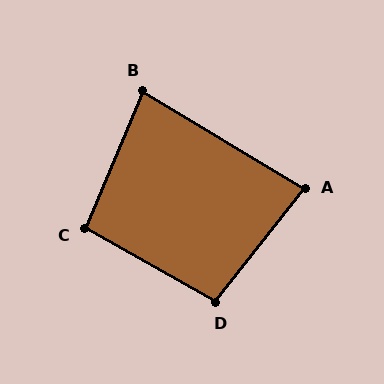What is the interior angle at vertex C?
Approximately 97 degrees (obtuse).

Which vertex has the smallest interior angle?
B, at approximately 81 degrees.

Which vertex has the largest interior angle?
D, at approximately 99 degrees.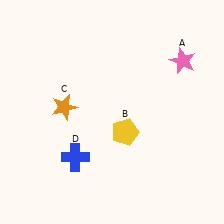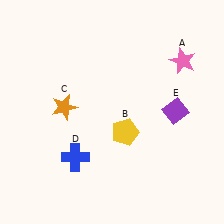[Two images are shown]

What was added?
A purple diamond (E) was added in Image 2.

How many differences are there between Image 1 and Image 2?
There is 1 difference between the two images.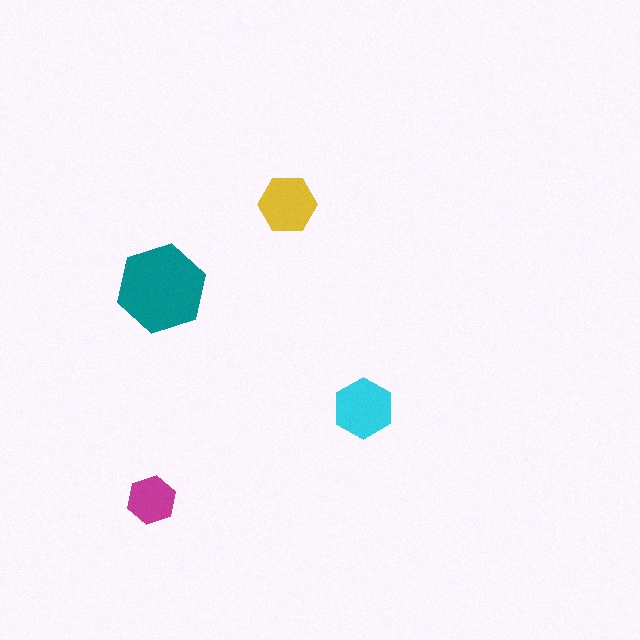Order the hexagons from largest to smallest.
the teal one, the cyan one, the yellow one, the magenta one.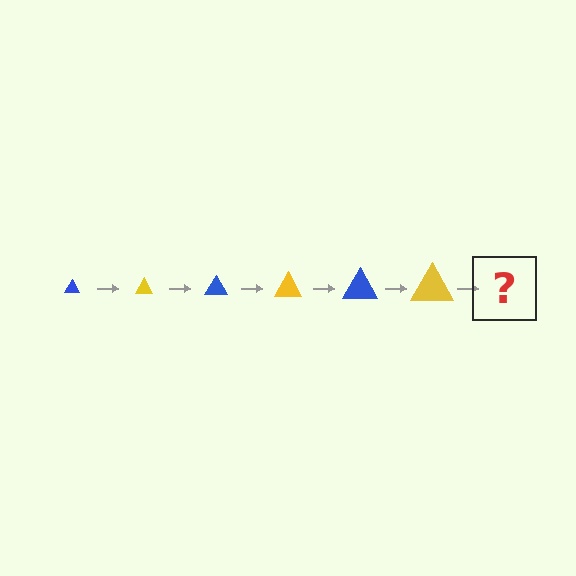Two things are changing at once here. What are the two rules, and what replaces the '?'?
The two rules are that the triangle grows larger each step and the color cycles through blue and yellow. The '?' should be a blue triangle, larger than the previous one.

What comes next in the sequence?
The next element should be a blue triangle, larger than the previous one.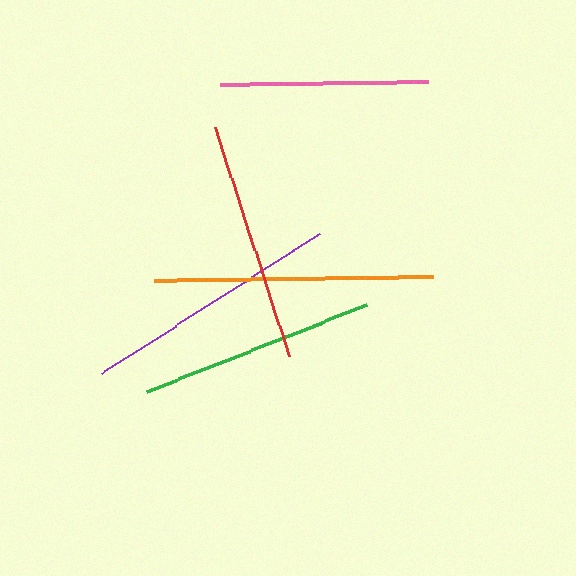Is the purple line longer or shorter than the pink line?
The purple line is longer than the pink line.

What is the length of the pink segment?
The pink segment is approximately 208 pixels long.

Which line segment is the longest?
The orange line is the longest at approximately 278 pixels.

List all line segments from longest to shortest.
From longest to shortest: orange, purple, red, green, pink.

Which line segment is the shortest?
The pink line is the shortest at approximately 208 pixels.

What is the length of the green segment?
The green segment is approximately 236 pixels long.